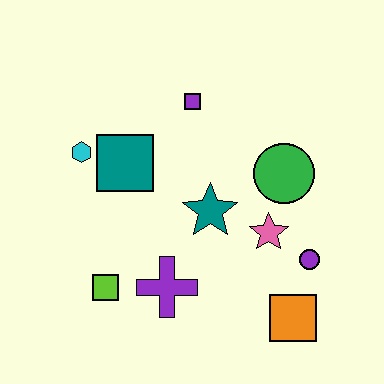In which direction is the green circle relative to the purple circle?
The green circle is above the purple circle.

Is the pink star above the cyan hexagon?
No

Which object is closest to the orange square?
The purple circle is closest to the orange square.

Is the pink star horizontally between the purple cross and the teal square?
No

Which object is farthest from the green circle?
The lime square is farthest from the green circle.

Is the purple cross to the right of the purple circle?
No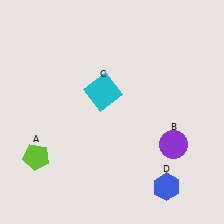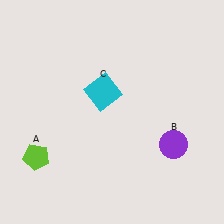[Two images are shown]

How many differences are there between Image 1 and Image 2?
There is 1 difference between the two images.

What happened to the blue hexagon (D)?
The blue hexagon (D) was removed in Image 2. It was in the bottom-right area of Image 1.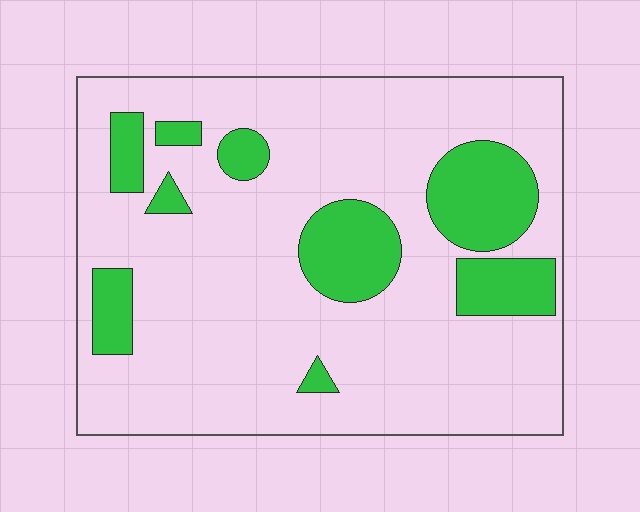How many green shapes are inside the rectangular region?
9.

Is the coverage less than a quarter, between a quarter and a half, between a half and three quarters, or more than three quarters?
Less than a quarter.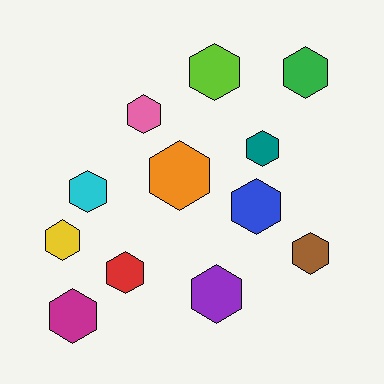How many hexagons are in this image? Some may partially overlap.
There are 12 hexagons.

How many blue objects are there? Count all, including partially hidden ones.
There is 1 blue object.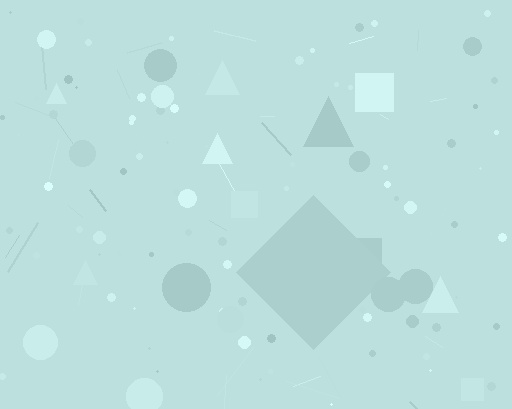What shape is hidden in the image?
A diamond is hidden in the image.